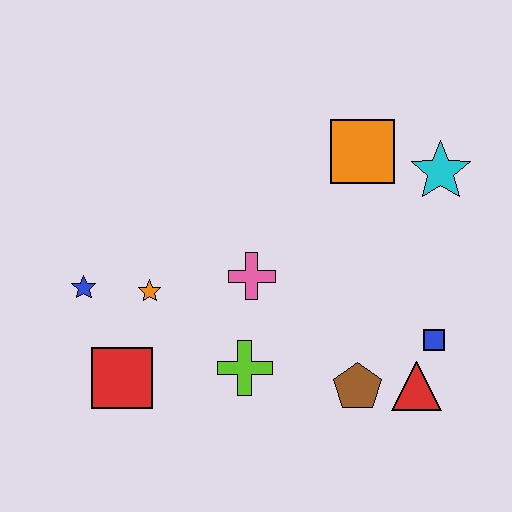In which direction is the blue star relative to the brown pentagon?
The blue star is to the left of the brown pentagon.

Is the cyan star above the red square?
Yes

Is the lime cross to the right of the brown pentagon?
No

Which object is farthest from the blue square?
The blue star is farthest from the blue square.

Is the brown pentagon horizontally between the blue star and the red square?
No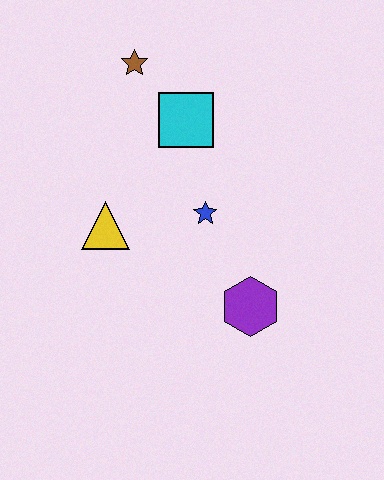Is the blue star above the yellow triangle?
Yes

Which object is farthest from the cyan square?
The purple hexagon is farthest from the cyan square.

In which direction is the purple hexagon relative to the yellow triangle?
The purple hexagon is to the right of the yellow triangle.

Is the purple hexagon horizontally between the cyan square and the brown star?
No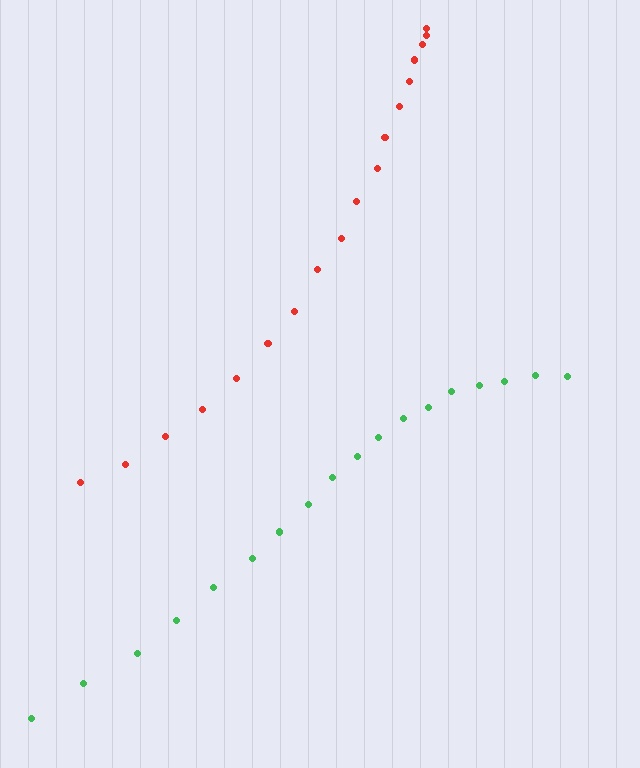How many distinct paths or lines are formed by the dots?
There are 2 distinct paths.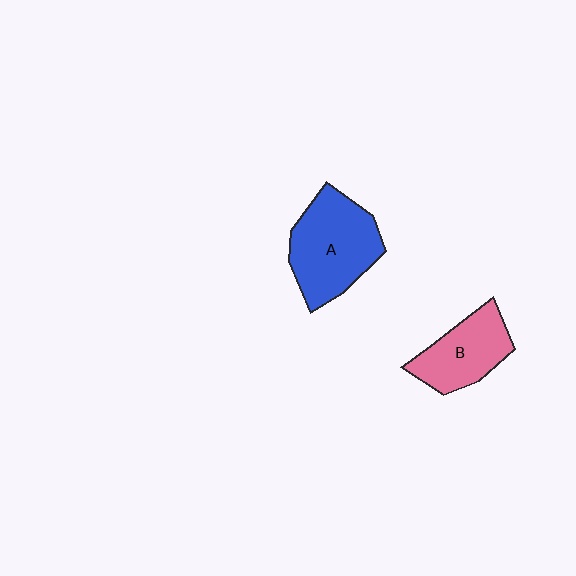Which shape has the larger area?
Shape A (blue).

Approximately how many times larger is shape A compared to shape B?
Approximately 1.4 times.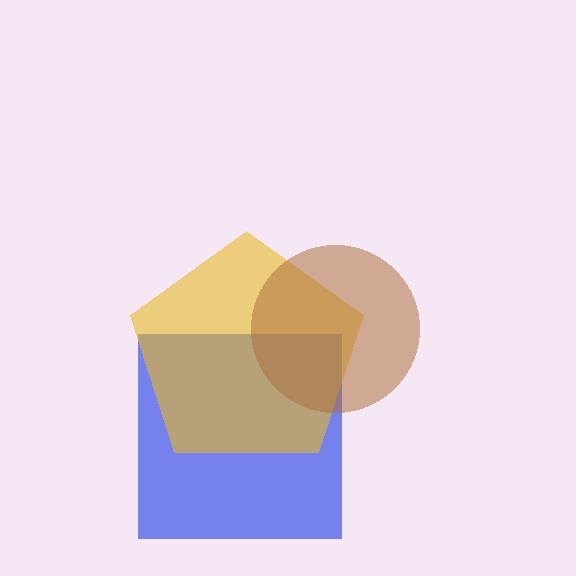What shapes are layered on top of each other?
The layered shapes are: a blue square, a yellow pentagon, a brown circle.